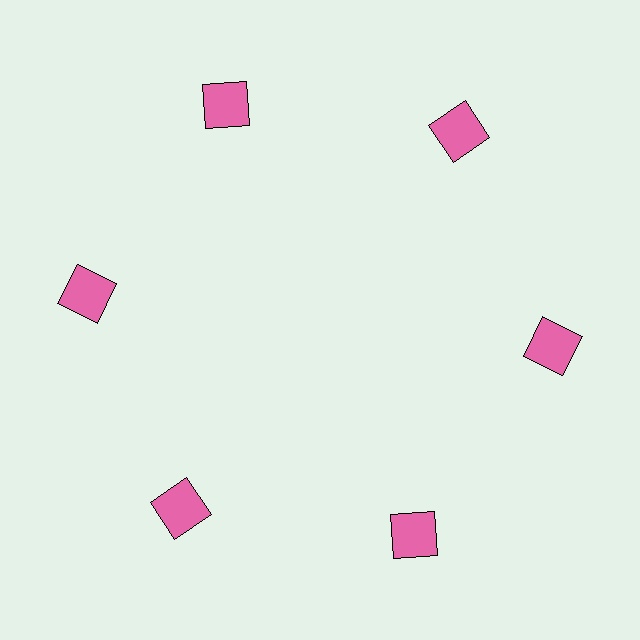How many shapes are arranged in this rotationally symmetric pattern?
There are 6 shapes, arranged in 6 groups of 1.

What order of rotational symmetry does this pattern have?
This pattern has 6-fold rotational symmetry.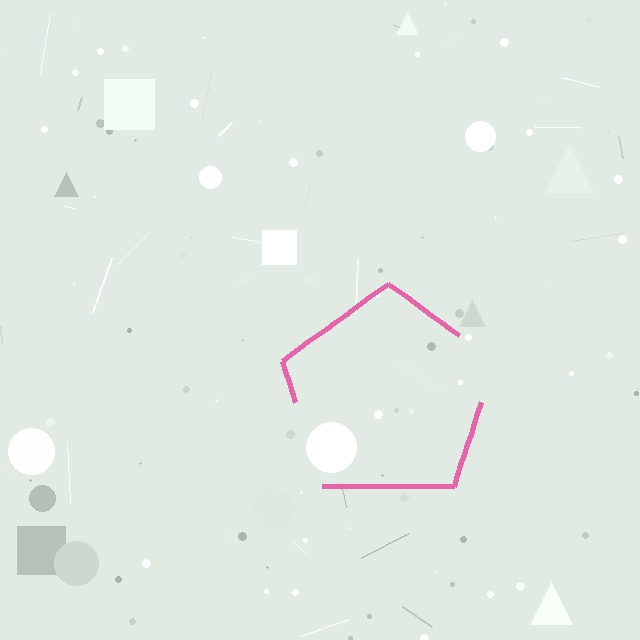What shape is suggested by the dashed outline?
The dashed outline suggests a pentagon.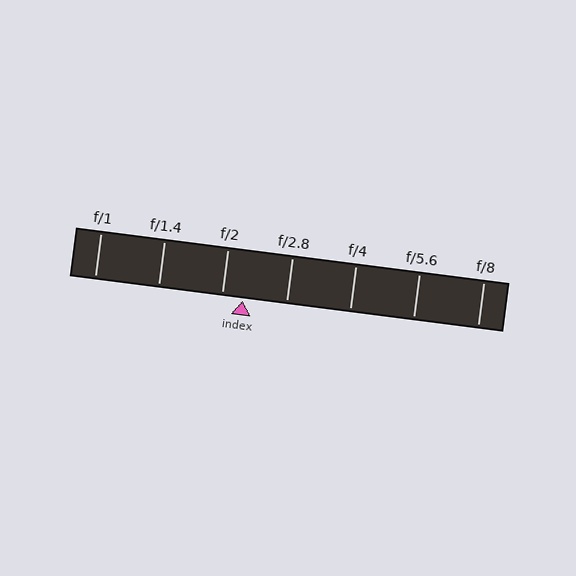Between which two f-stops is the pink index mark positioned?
The index mark is between f/2 and f/2.8.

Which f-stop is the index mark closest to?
The index mark is closest to f/2.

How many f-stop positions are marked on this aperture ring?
There are 7 f-stop positions marked.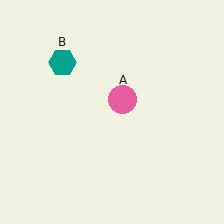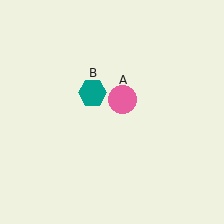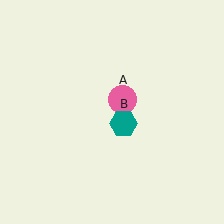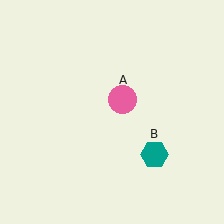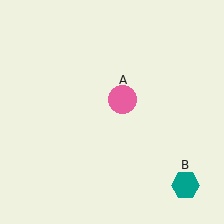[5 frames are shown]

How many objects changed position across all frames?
1 object changed position: teal hexagon (object B).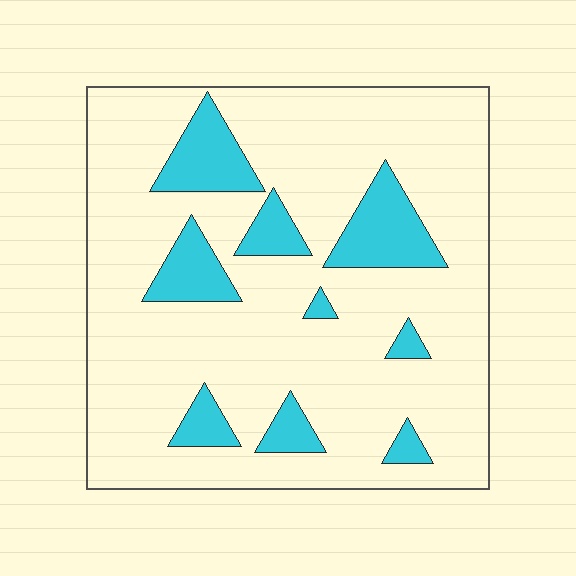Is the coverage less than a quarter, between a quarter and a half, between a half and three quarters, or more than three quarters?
Less than a quarter.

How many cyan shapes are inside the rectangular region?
9.